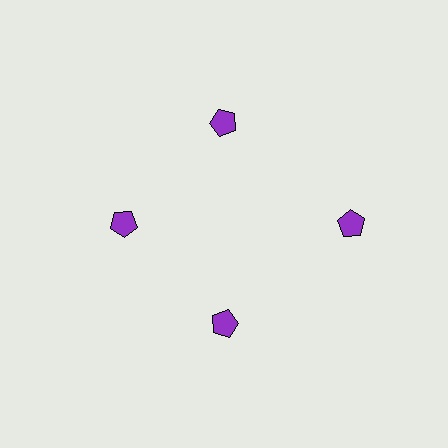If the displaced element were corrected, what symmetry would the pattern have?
It would have 4-fold rotational symmetry — the pattern would map onto itself every 90 degrees.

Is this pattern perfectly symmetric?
No. The 4 purple pentagons are arranged in a ring, but one element near the 3 o'clock position is pushed outward from the center, breaking the 4-fold rotational symmetry.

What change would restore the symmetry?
The symmetry would be restored by moving it inward, back onto the ring so that all 4 pentagons sit at equal angles and equal distance from the center.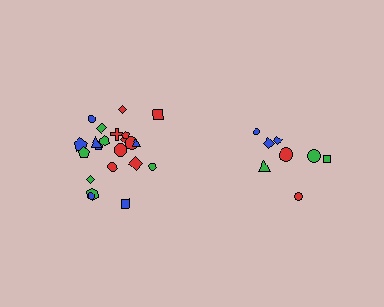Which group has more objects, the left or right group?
The left group.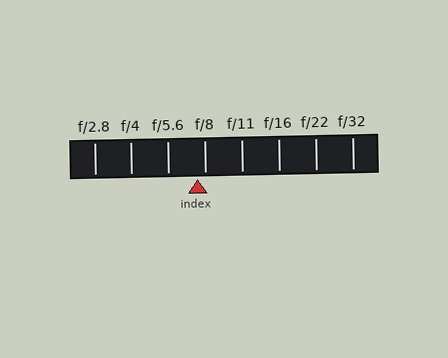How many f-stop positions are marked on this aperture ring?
There are 8 f-stop positions marked.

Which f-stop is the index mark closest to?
The index mark is closest to f/8.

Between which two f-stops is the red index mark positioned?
The index mark is between f/5.6 and f/8.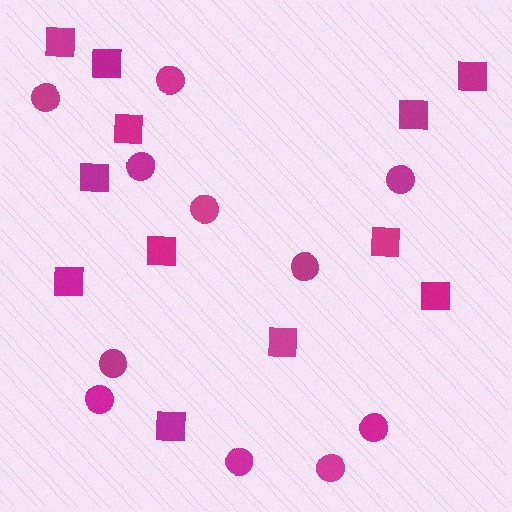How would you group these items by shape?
There are 2 groups: one group of circles (11) and one group of squares (12).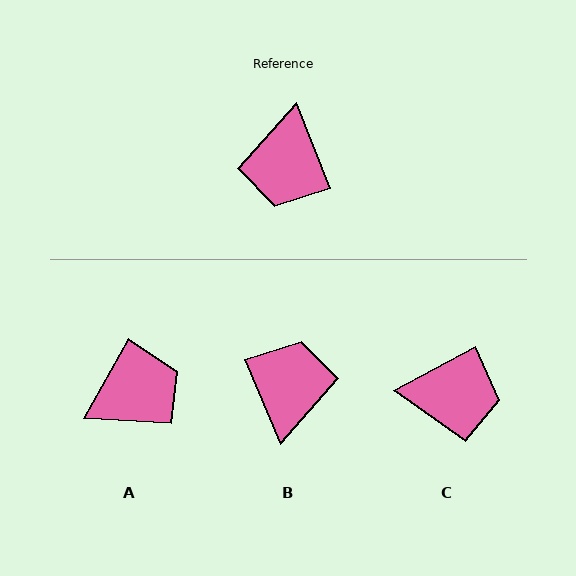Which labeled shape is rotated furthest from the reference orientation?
B, about 180 degrees away.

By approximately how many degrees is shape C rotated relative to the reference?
Approximately 96 degrees counter-clockwise.